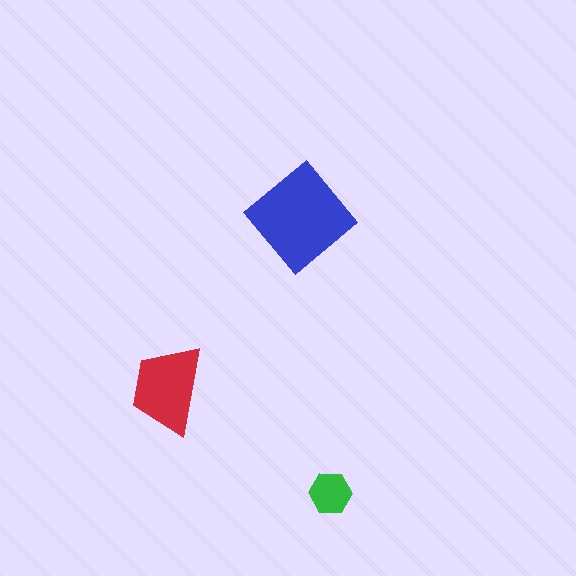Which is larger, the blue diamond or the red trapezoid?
The blue diamond.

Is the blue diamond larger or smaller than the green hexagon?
Larger.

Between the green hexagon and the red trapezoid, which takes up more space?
The red trapezoid.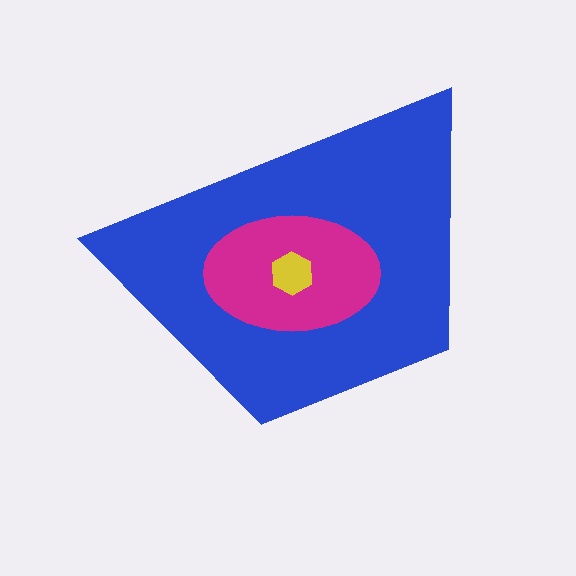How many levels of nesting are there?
3.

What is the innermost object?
The yellow hexagon.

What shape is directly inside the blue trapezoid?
The magenta ellipse.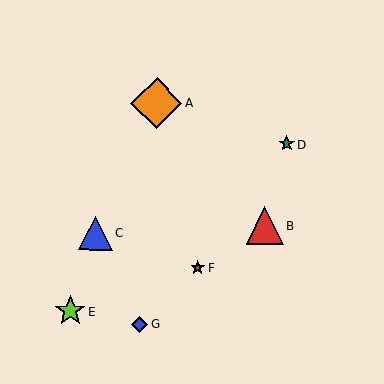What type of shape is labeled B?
Shape B is a red triangle.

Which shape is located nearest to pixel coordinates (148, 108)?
The orange diamond (labeled A) at (157, 103) is nearest to that location.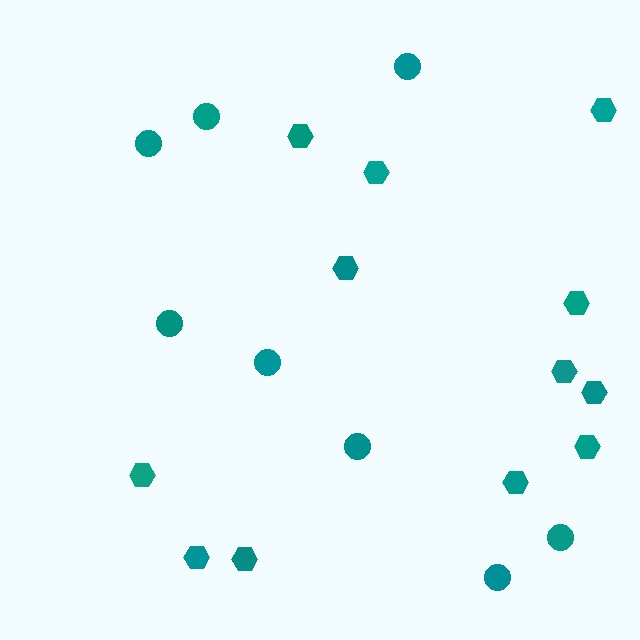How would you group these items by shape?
There are 2 groups: one group of circles (8) and one group of hexagons (12).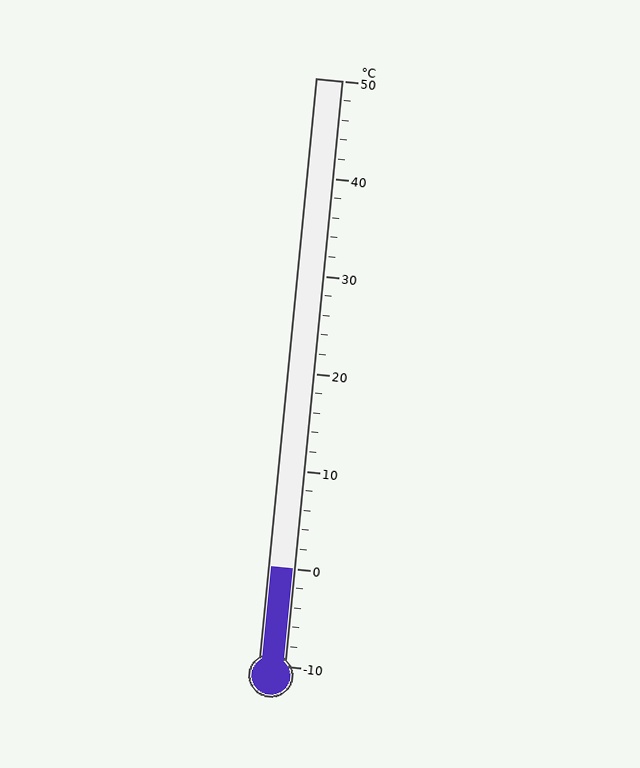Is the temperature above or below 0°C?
The temperature is at 0°C.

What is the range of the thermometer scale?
The thermometer scale ranges from -10°C to 50°C.